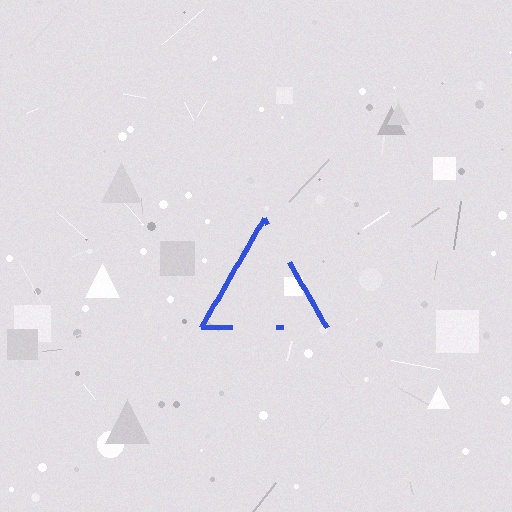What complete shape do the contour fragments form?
The contour fragments form a triangle.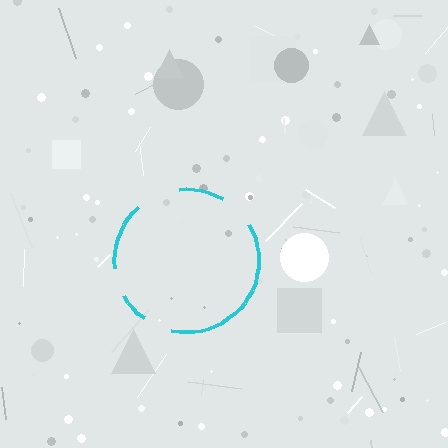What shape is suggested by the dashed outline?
The dashed outline suggests a circle.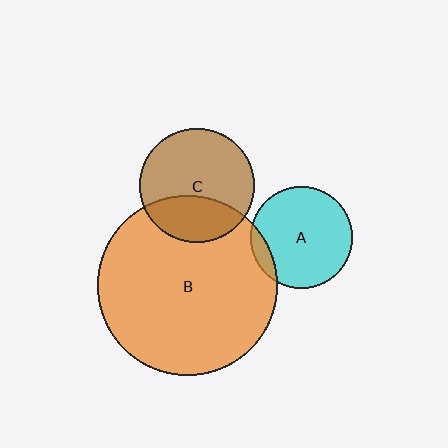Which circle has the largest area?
Circle B (orange).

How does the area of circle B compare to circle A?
Approximately 3.1 times.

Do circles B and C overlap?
Yes.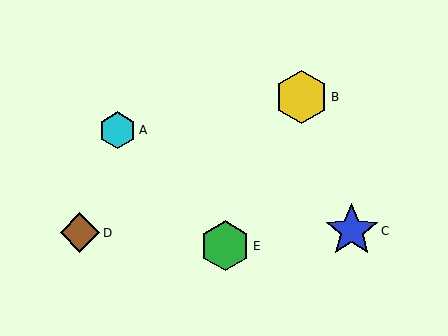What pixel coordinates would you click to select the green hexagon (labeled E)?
Click at (225, 246) to select the green hexagon E.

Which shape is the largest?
The blue star (labeled C) is the largest.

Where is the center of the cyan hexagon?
The center of the cyan hexagon is at (118, 130).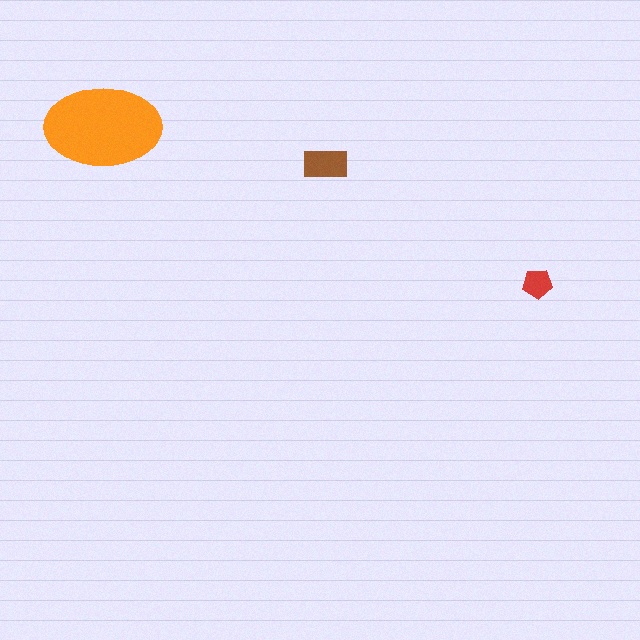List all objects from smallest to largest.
The red pentagon, the brown rectangle, the orange ellipse.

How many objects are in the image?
There are 3 objects in the image.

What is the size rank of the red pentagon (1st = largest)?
3rd.